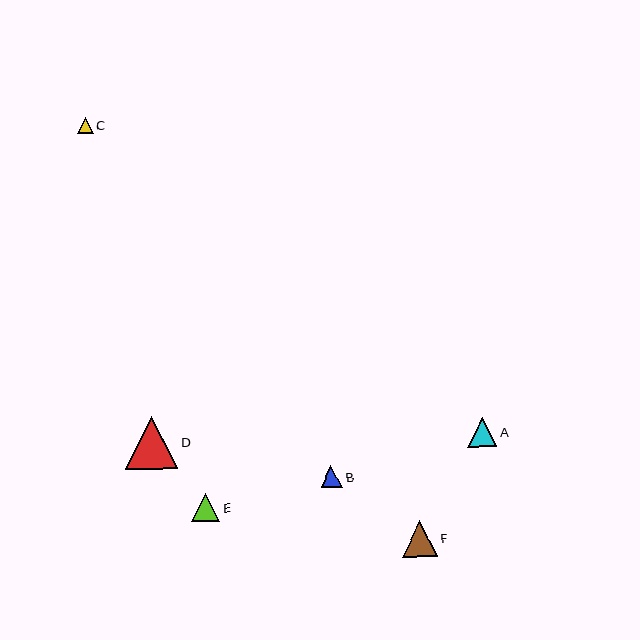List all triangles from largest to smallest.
From largest to smallest: D, F, A, E, B, C.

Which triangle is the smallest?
Triangle C is the smallest with a size of approximately 15 pixels.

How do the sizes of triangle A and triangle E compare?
Triangle A and triangle E are approximately the same size.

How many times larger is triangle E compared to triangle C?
Triangle E is approximately 1.8 times the size of triangle C.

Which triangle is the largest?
Triangle D is the largest with a size of approximately 53 pixels.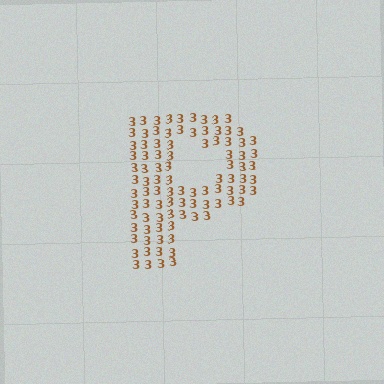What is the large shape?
The large shape is the letter P.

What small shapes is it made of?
It is made of small digit 3's.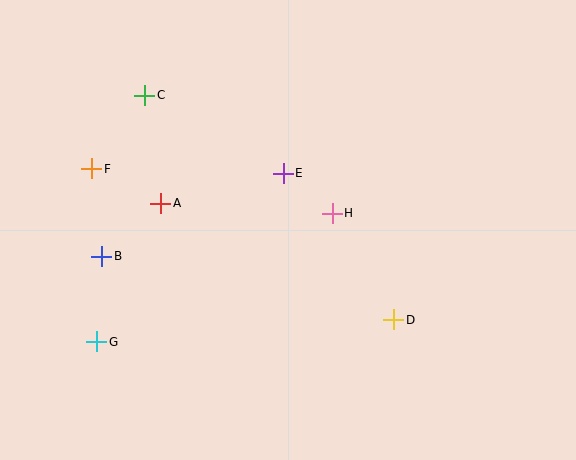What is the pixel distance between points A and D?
The distance between A and D is 260 pixels.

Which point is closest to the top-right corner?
Point H is closest to the top-right corner.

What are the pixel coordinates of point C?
Point C is at (145, 96).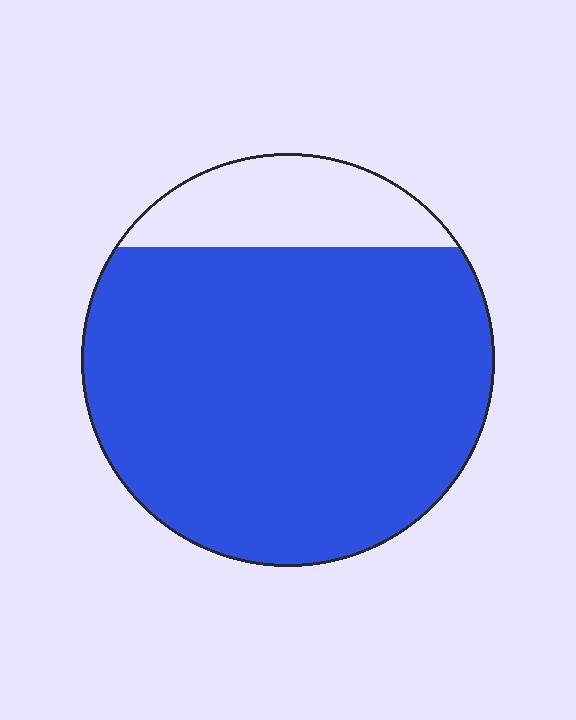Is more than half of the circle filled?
Yes.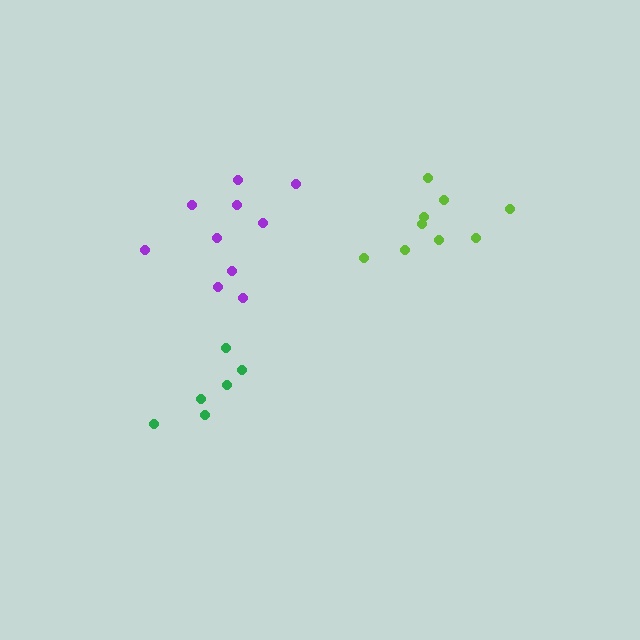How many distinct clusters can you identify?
There are 3 distinct clusters.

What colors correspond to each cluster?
The clusters are colored: lime, green, purple.